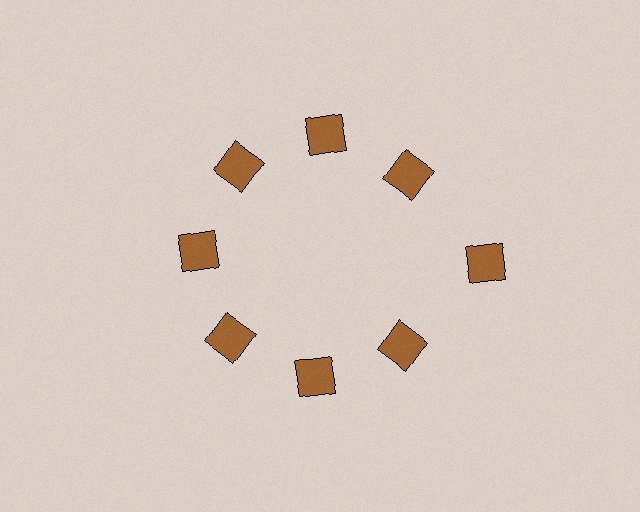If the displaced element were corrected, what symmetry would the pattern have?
It would have 8-fold rotational symmetry — the pattern would map onto itself every 45 degrees.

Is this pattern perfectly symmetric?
No. The 8 brown squares are arranged in a ring, but one element near the 3 o'clock position is pushed outward from the center, breaking the 8-fold rotational symmetry.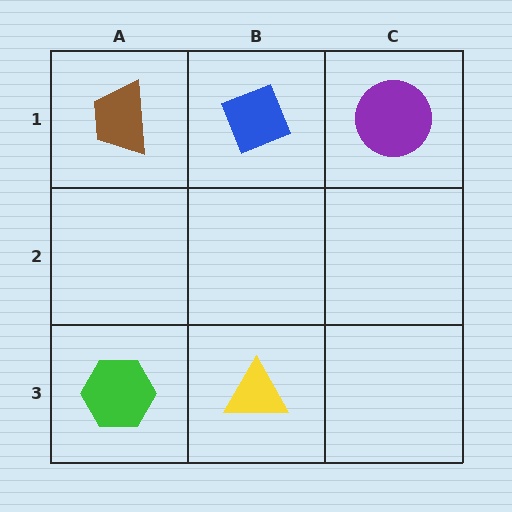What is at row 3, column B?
A yellow triangle.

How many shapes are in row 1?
3 shapes.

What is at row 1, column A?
A brown trapezoid.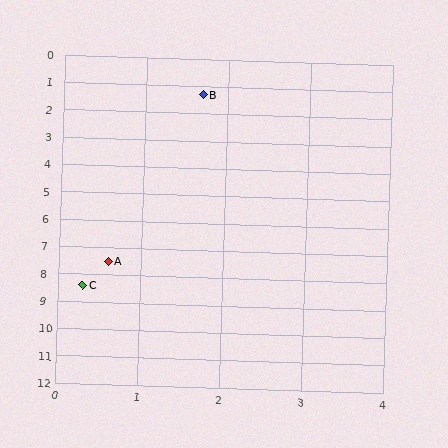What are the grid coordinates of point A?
Point A is at approximately (0.6, 7.5).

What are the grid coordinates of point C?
Point C is at approximately (0.3, 8.4).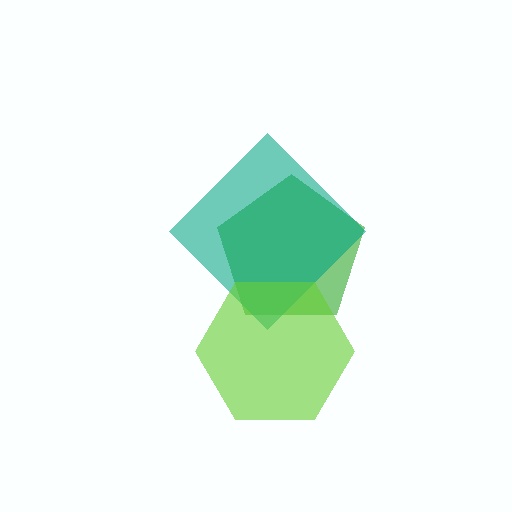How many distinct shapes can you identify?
There are 3 distinct shapes: a green pentagon, a teal diamond, a lime hexagon.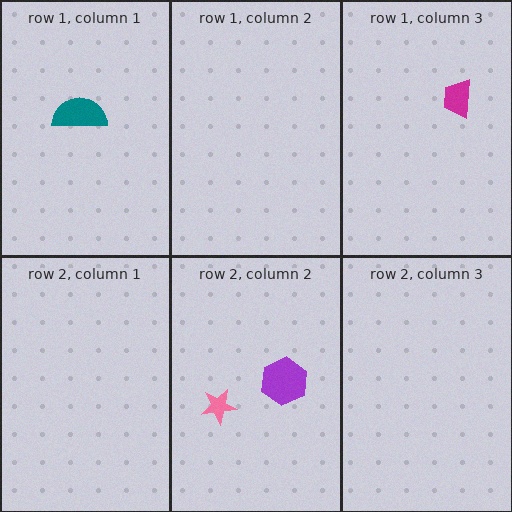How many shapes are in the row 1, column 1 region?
1.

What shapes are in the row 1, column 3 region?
The magenta trapezoid.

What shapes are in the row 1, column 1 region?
The teal semicircle.